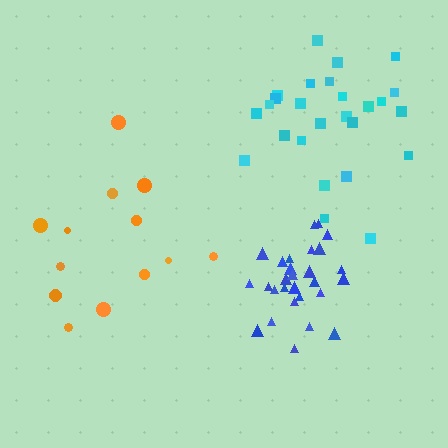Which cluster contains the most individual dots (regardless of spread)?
Blue (29).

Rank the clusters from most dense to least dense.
blue, cyan, orange.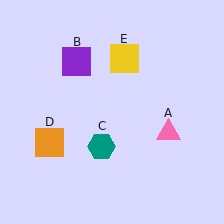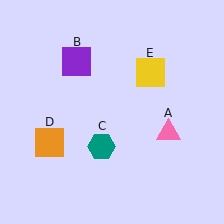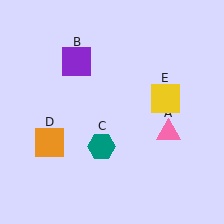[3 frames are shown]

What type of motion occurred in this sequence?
The yellow square (object E) rotated clockwise around the center of the scene.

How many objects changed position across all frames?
1 object changed position: yellow square (object E).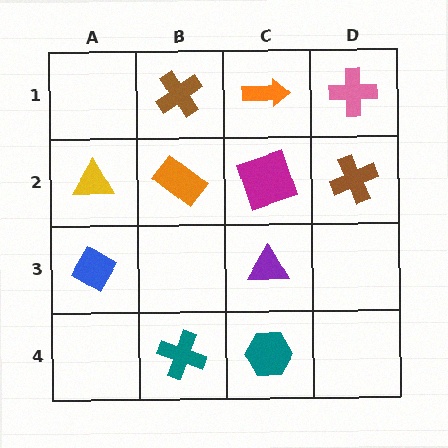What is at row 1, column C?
An orange arrow.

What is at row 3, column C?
A purple triangle.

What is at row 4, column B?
A teal cross.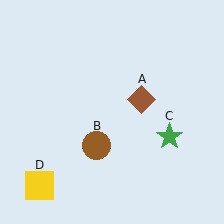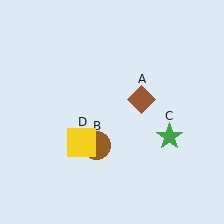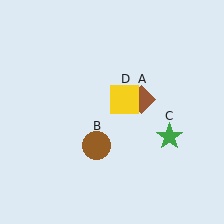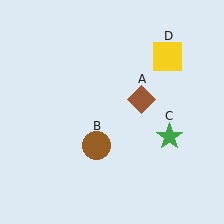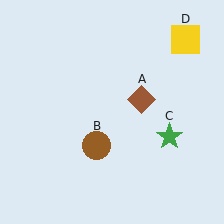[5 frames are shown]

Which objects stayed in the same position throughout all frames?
Brown diamond (object A) and brown circle (object B) and green star (object C) remained stationary.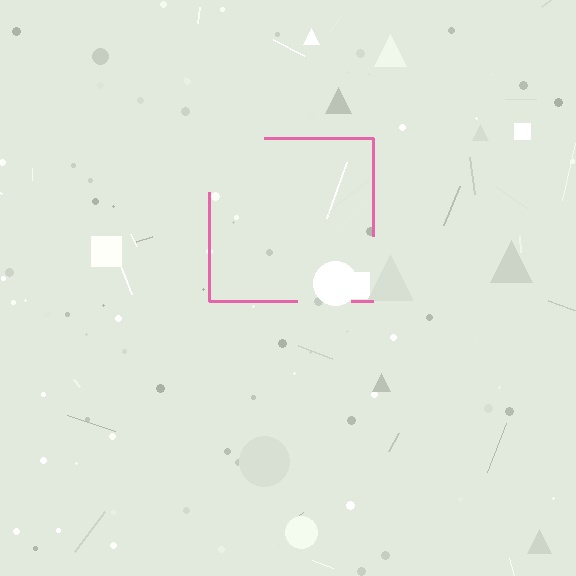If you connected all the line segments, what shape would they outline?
They would outline a square.